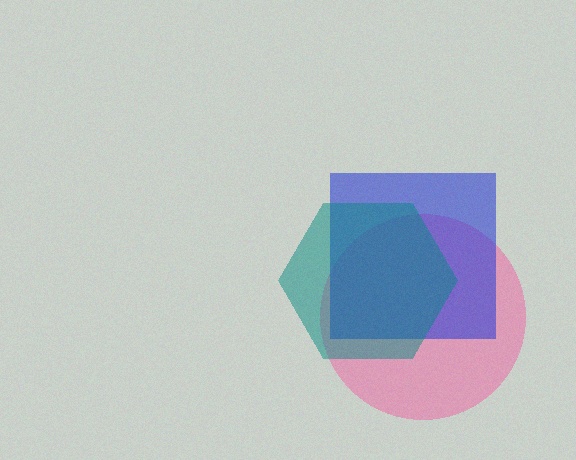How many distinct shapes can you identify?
There are 3 distinct shapes: a pink circle, a blue square, a teal hexagon.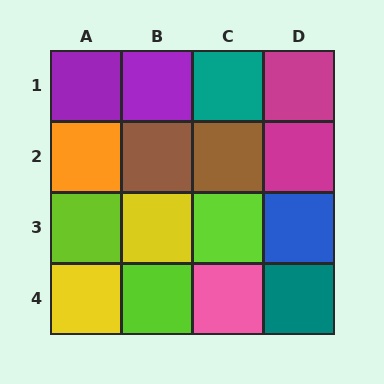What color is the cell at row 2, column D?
Magenta.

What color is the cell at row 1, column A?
Purple.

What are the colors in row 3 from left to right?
Lime, yellow, lime, blue.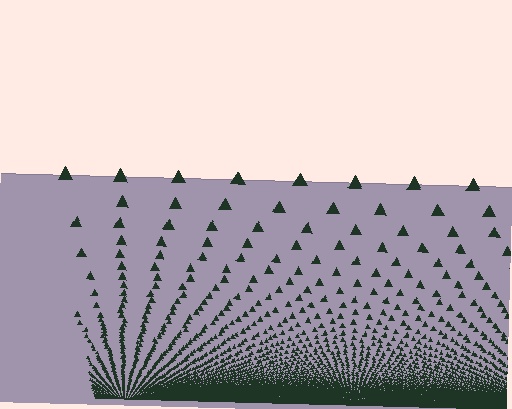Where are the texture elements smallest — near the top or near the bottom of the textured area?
Near the bottom.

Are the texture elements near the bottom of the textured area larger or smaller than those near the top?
Smaller. The gradient is inverted — elements near the bottom are smaller and denser.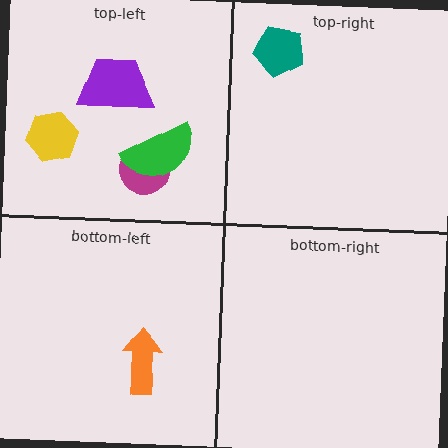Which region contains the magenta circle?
The top-left region.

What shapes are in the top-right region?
The teal pentagon.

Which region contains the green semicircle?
The top-left region.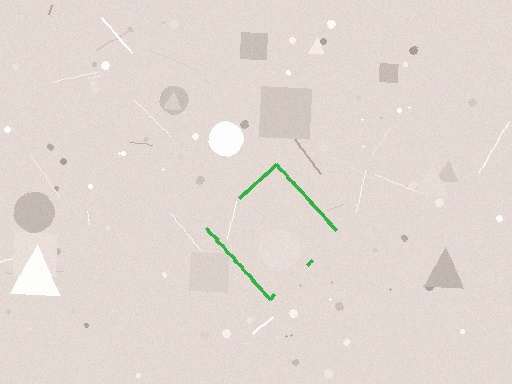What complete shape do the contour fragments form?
The contour fragments form a diamond.